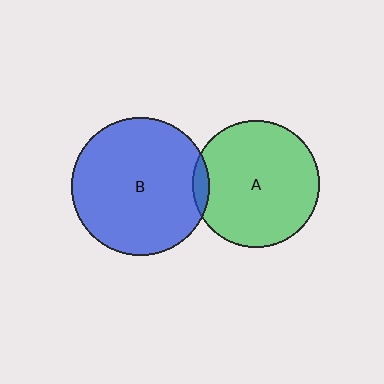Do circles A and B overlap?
Yes.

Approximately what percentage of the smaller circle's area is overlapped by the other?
Approximately 5%.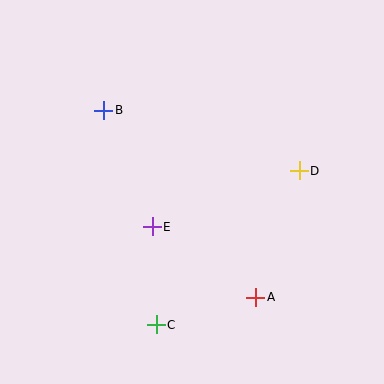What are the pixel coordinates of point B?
Point B is at (104, 110).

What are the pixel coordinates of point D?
Point D is at (299, 171).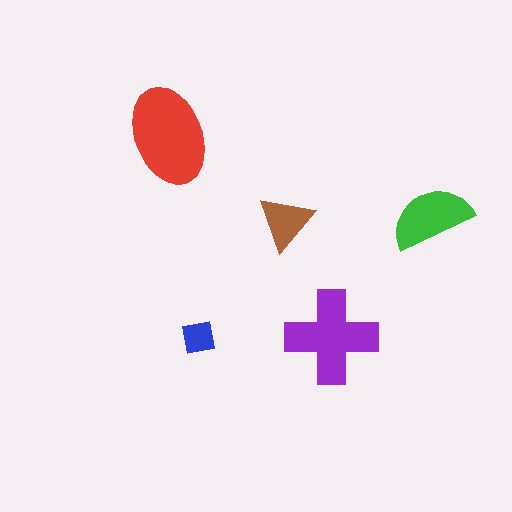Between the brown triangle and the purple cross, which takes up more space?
The purple cross.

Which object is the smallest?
The blue square.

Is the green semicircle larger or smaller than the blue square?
Larger.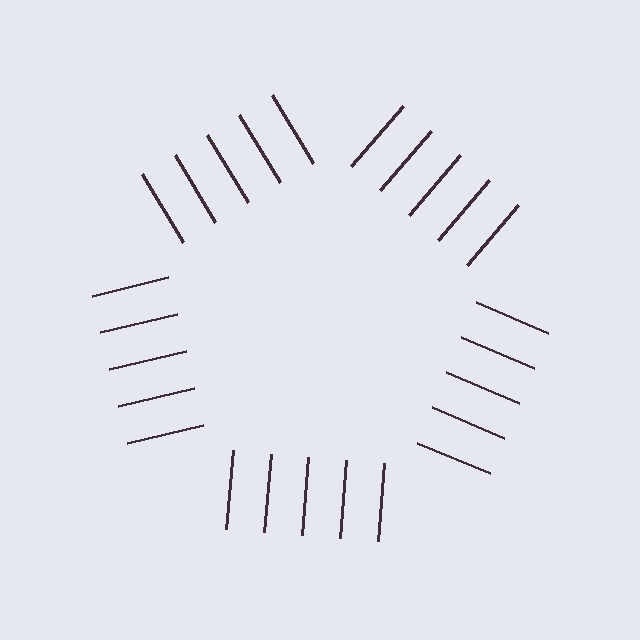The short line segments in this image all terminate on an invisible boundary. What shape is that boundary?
An illusory pentagon — the line segments terminate on its edges but no continuous stroke is drawn.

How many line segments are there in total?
25 — 5 along each of the 5 edges.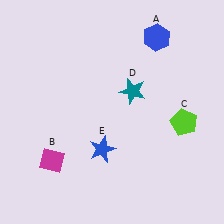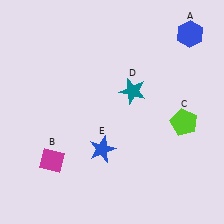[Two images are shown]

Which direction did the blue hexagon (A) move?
The blue hexagon (A) moved right.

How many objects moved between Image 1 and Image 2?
1 object moved between the two images.